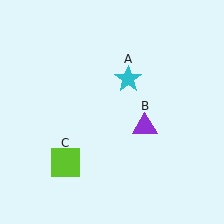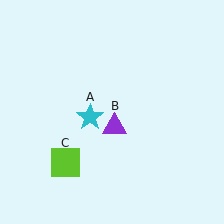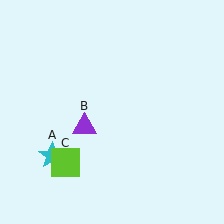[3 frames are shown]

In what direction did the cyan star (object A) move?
The cyan star (object A) moved down and to the left.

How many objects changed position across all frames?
2 objects changed position: cyan star (object A), purple triangle (object B).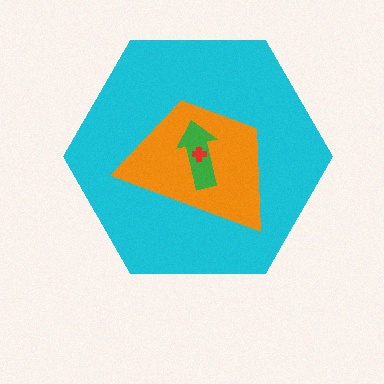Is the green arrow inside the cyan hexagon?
Yes.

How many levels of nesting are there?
4.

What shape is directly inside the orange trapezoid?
The green arrow.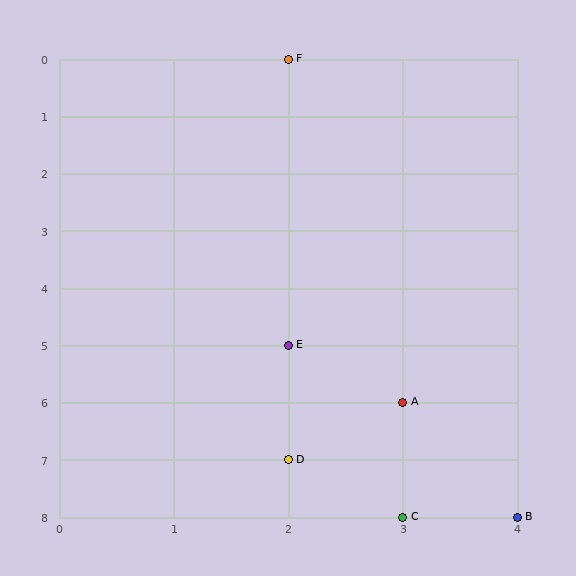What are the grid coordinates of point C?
Point C is at grid coordinates (3, 8).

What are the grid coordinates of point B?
Point B is at grid coordinates (4, 8).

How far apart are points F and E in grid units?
Points F and E are 5 rows apart.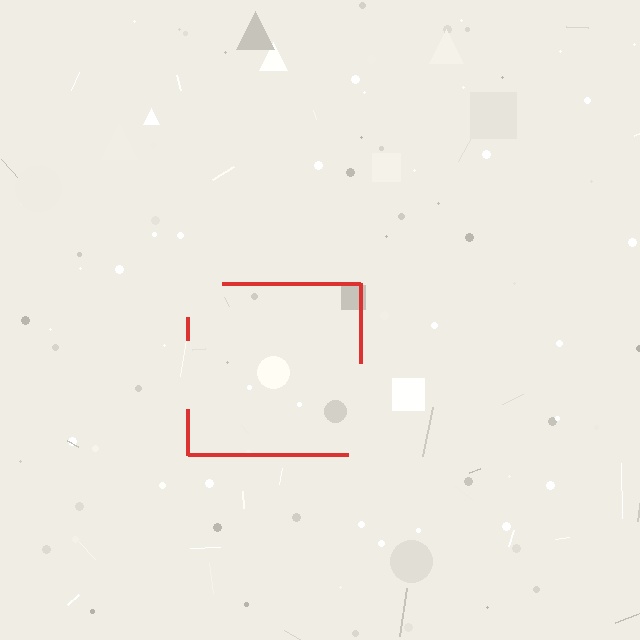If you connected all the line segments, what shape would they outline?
They would outline a square.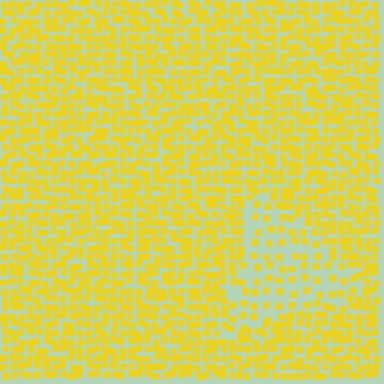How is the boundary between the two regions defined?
The boundary is defined by a change in element density (approximately 2.2x ratio). All elements are the same color, size, and shape.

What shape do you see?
I see a triangle.